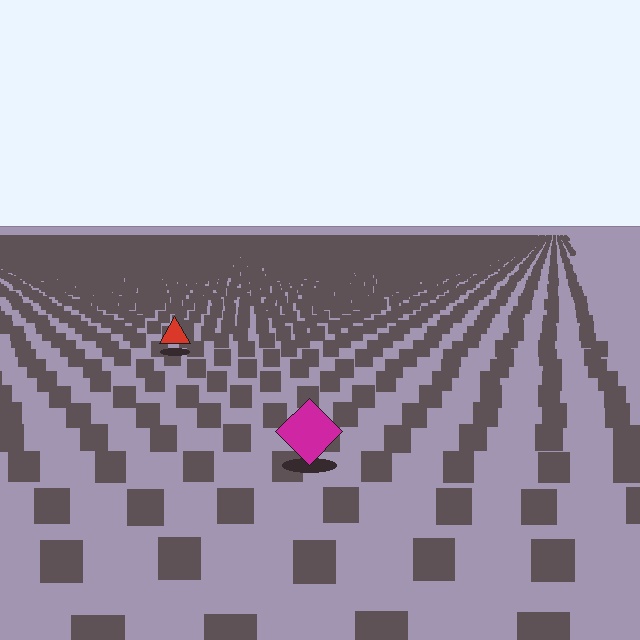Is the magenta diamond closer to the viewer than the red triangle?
Yes. The magenta diamond is closer — you can tell from the texture gradient: the ground texture is coarser near it.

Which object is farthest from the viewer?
The red triangle is farthest from the viewer. It appears smaller and the ground texture around it is denser.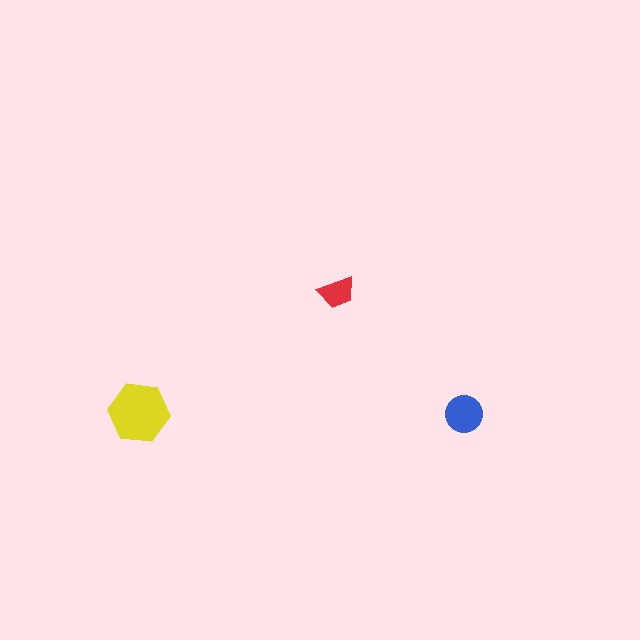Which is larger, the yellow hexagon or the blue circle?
The yellow hexagon.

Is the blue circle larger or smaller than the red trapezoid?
Larger.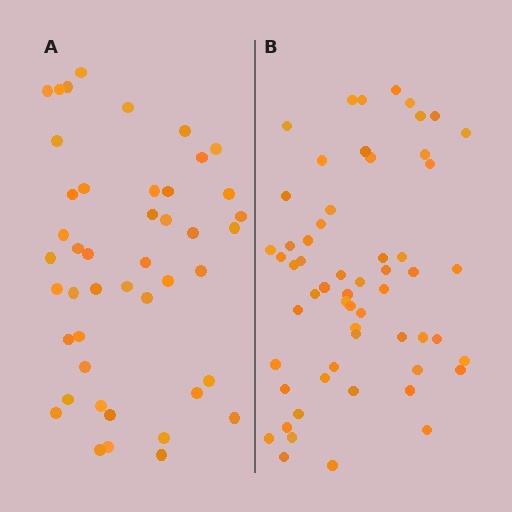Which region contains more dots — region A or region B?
Region B (the right region) has more dots.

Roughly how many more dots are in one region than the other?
Region B has approximately 15 more dots than region A.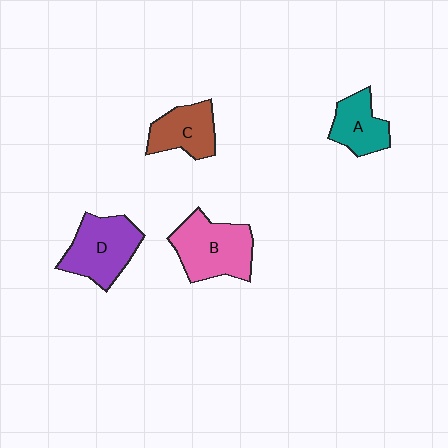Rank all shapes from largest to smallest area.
From largest to smallest: B (pink), D (purple), C (brown), A (teal).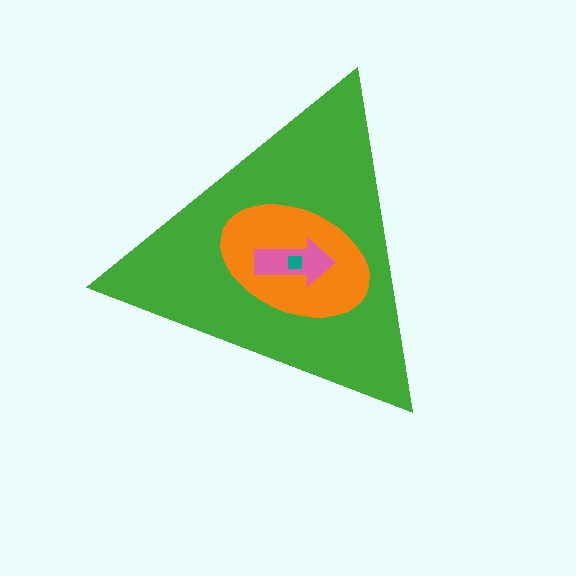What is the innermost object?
The teal square.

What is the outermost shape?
The green triangle.